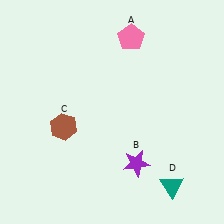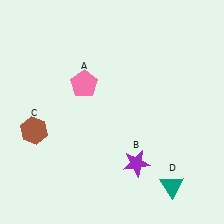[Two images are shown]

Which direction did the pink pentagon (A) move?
The pink pentagon (A) moved left.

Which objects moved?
The objects that moved are: the pink pentagon (A), the brown hexagon (C).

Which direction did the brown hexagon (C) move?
The brown hexagon (C) moved left.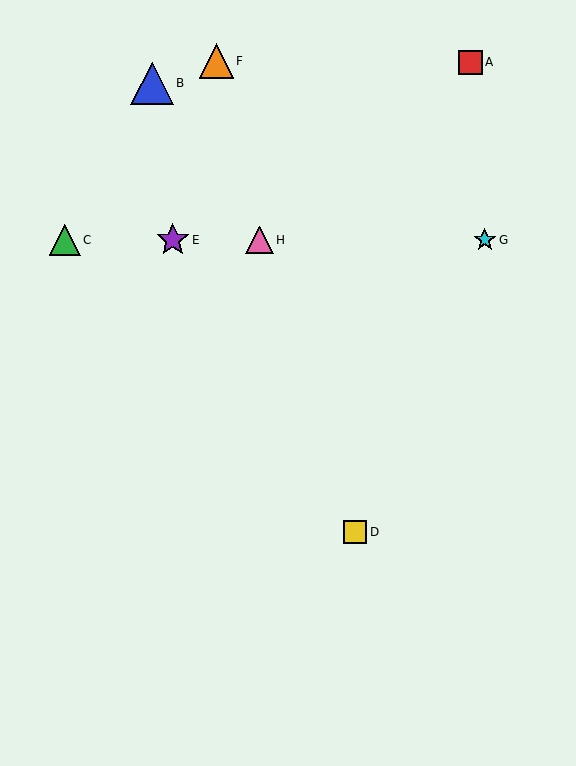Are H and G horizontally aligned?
Yes, both are at y≈240.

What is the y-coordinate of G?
Object G is at y≈240.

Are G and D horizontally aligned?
No, G is at y≈240 and D is at y≈532.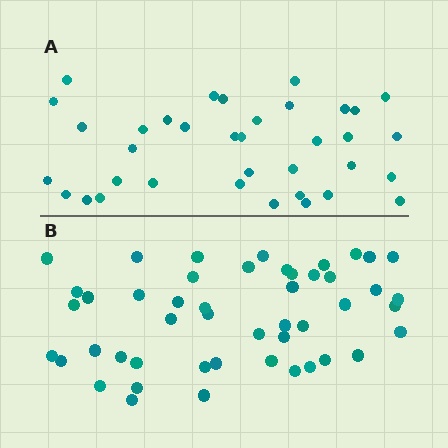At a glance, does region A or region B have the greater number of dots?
Region B (the bottom region) has more dots.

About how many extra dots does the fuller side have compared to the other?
Region B has roughly 12 or so more dots than region A.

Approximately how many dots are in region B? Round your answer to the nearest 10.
About 50 dots. (The exact count is 48, which rounds to 50.)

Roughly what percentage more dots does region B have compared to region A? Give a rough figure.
About 35% more.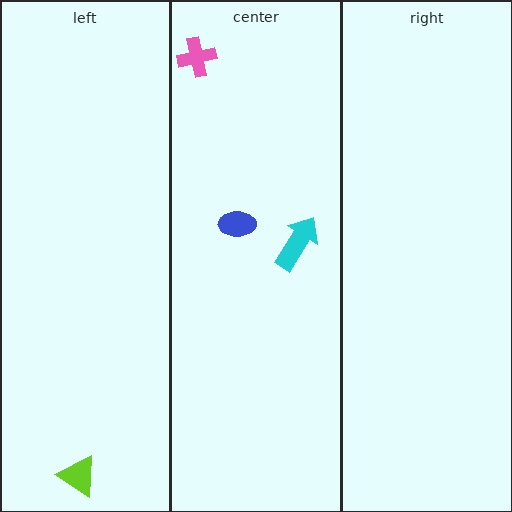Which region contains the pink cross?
The center region.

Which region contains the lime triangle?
The left region.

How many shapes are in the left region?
1.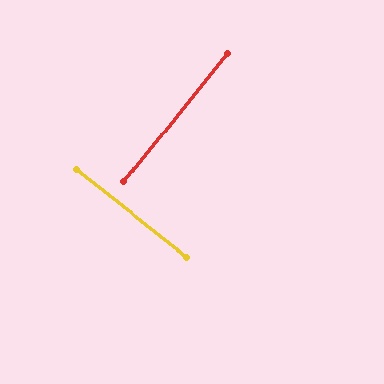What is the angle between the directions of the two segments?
Approximately 89 degrees.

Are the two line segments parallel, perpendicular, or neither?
Perpendicular — they meet at approximately 89°.